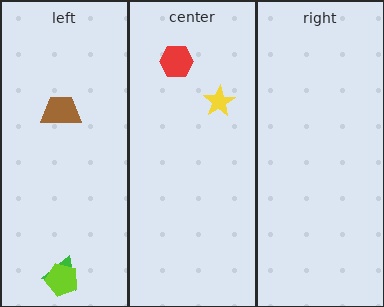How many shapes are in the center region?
2.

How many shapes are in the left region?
3.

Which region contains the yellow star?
The center region.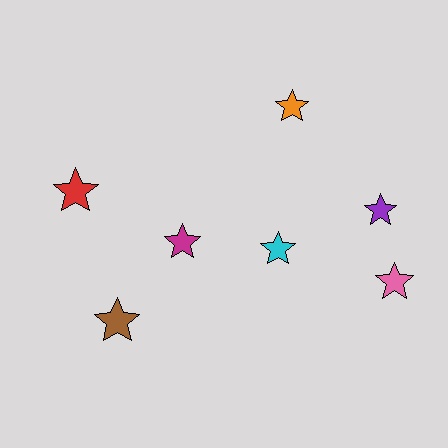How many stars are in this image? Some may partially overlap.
There are 7 stars.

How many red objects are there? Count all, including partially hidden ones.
There is 1 red object.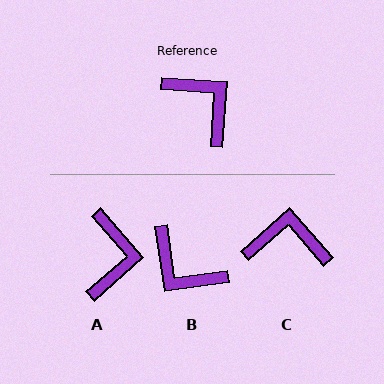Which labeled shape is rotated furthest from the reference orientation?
B, about 168 degrees away.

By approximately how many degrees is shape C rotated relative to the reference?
Approximately 45 degrees counter-clockwise.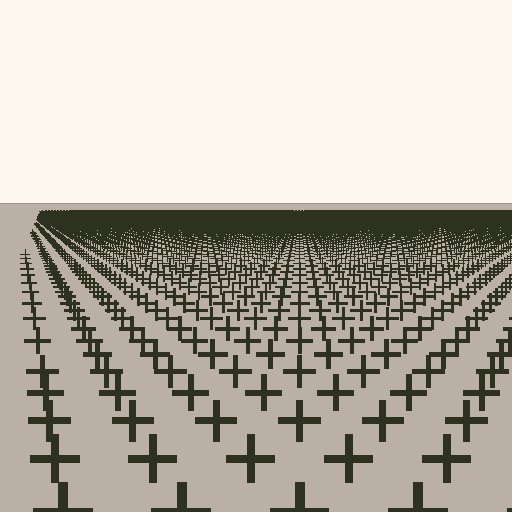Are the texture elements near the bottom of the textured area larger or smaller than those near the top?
Larger. Near the bottom, elements are closer to the viewer and appear at a bigger on-screen size.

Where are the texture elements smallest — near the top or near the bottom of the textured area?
Near the top.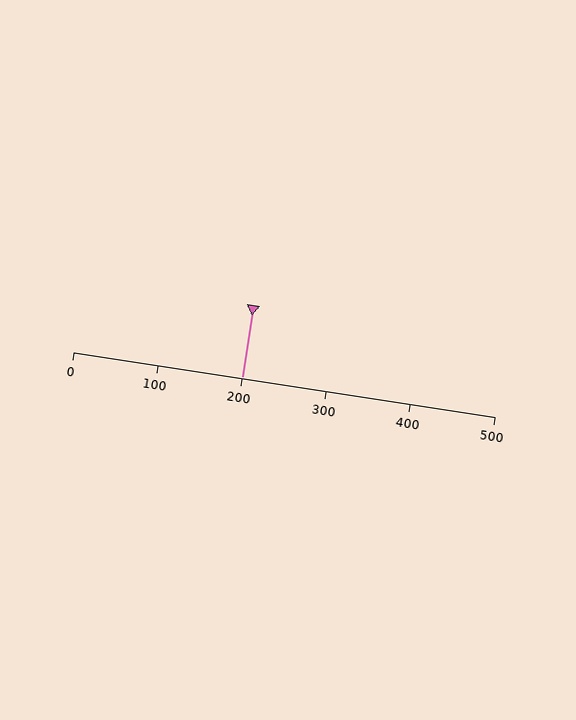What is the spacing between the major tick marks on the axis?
The major ticks are spaced 100 apart.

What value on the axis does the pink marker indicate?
The marker indicates approximately 200.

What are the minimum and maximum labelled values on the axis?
The axis runs from 0 to 500.